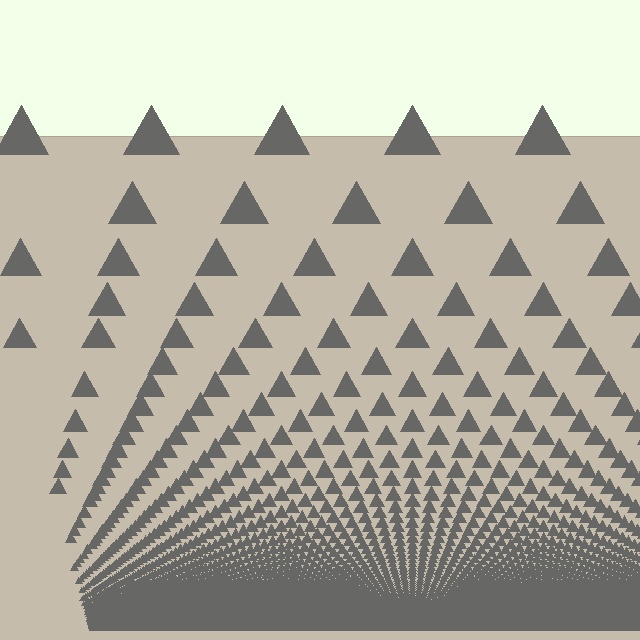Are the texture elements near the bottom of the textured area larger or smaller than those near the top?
Smaller. The gradient is inverted — elements near the bottom are smaller and denser.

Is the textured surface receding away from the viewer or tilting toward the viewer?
The surface appears to tilt toward the viewer. Texture elements get larger and sparser toward the top.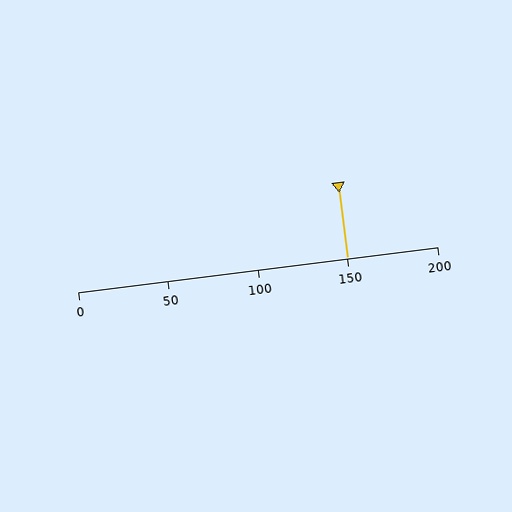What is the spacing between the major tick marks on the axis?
The major ticks are spaced 50 apart.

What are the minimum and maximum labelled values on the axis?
The axis runs from 0 to 200.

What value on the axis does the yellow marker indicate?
The marker indicates approximately 150.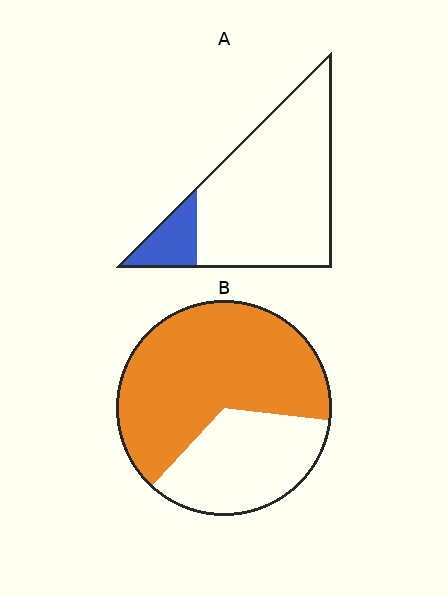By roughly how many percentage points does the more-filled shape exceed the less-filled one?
By roughly 50 percentage points (B over A).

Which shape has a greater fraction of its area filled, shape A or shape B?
Shape B.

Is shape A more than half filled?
No.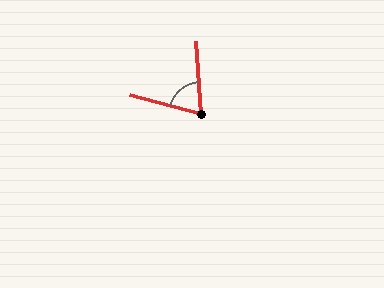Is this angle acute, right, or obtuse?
It is acute.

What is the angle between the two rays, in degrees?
Approximately 71 degrees.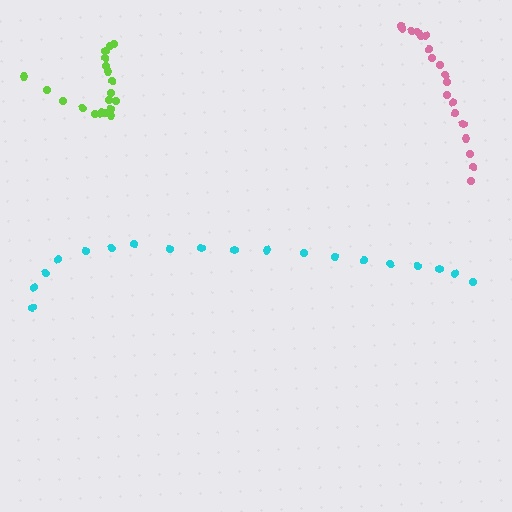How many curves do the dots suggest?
There are 3 distinct paths.